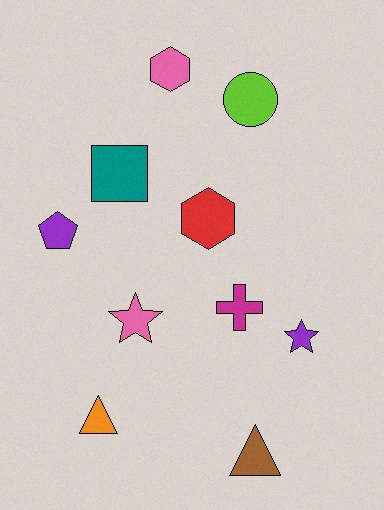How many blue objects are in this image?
There are no blue objects.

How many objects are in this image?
There are 10 objects.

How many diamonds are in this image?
There are no diamonds.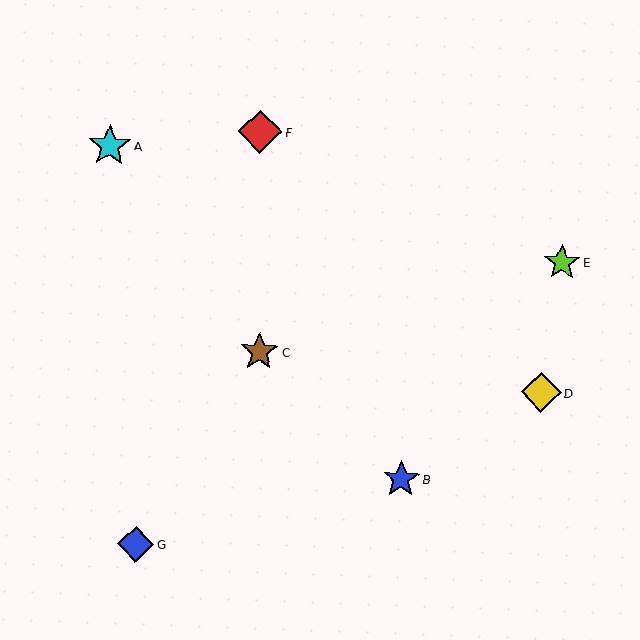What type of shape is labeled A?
Shape A is a cyan star.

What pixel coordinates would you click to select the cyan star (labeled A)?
Click at (110, 146) to select the cyan star A.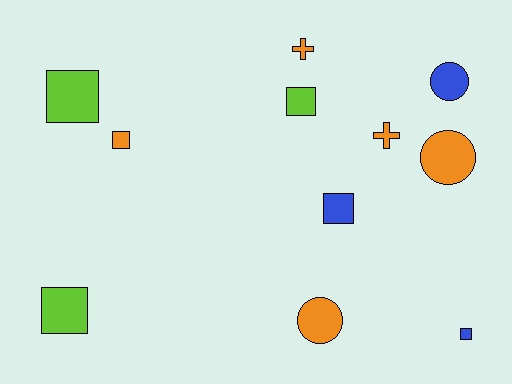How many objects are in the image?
There are 11 objects.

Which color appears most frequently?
Orange, with 5 objects.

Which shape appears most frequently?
Square, with 6 objects.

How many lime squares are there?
There are 3 lime squares.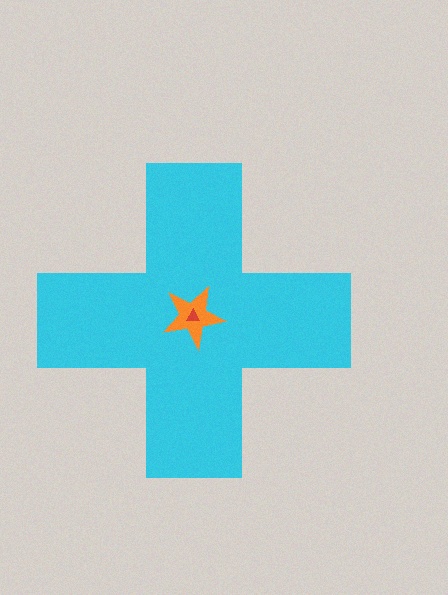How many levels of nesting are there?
3.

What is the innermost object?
The red triangle.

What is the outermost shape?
The cyan cross.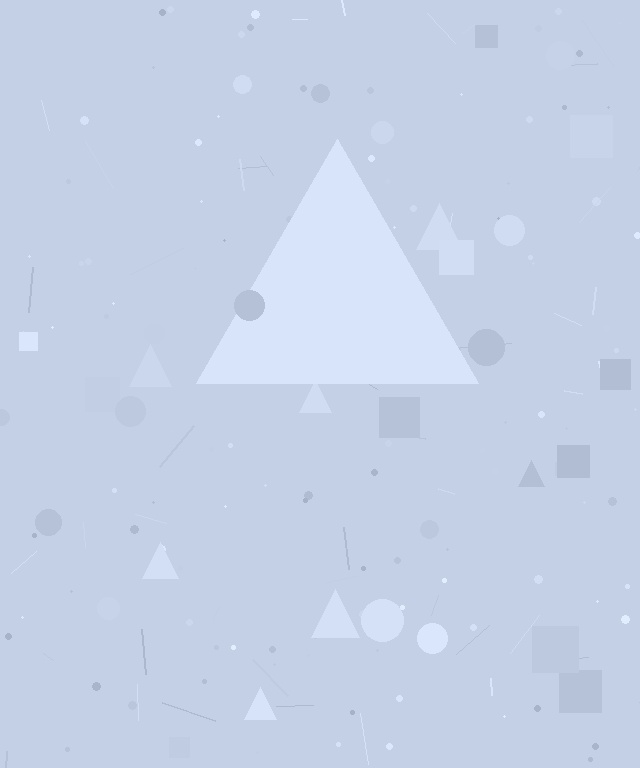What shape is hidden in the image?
A triangle is hidden in the image.